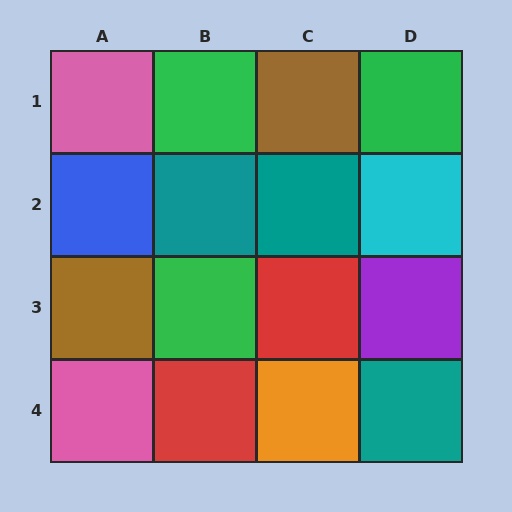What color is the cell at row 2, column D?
Cyan.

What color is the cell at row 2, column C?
Teal.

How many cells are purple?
1 cell is purple.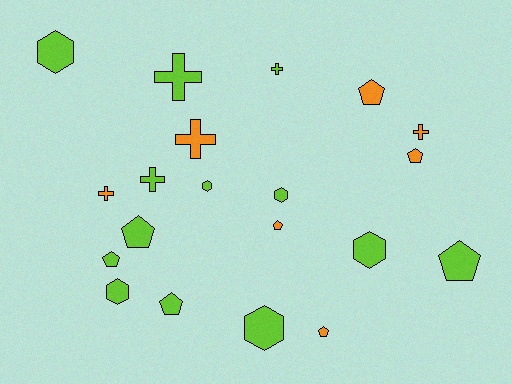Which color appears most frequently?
Lime, with 13 objects.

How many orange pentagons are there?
There are 4 orange pentagons.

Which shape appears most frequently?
Pentagon, with 8 objects.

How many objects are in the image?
There are 20 objects.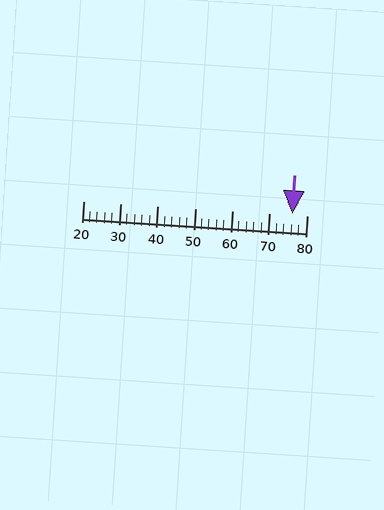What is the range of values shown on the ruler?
The ruler shows values from 20 to 80.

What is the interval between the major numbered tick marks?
The major tick marks are spaced 10 units apart.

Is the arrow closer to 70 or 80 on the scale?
The arrow is closer to 80.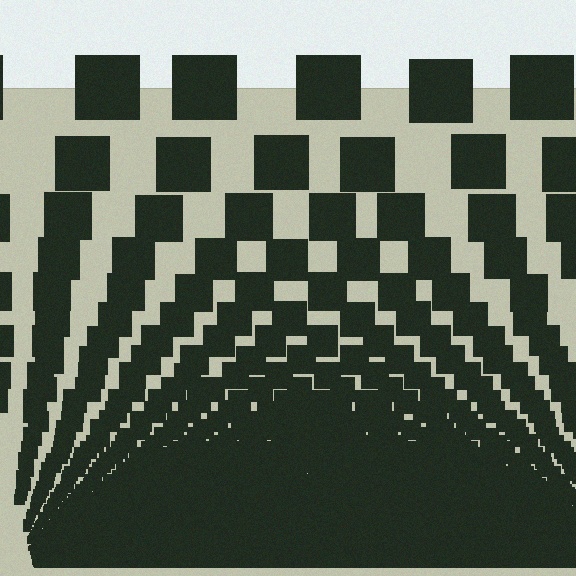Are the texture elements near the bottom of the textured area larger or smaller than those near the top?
Smaller. The gradient is inverted — elements near the bottom are smaller and denser.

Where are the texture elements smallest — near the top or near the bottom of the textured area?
Near the bottom.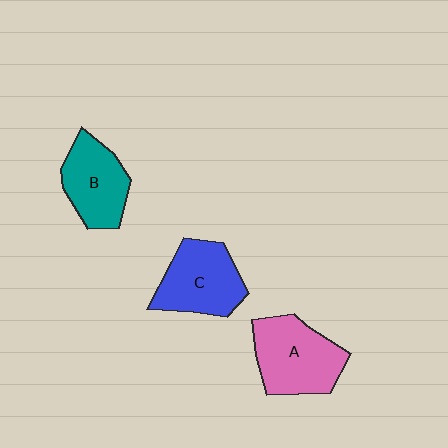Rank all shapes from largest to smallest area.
From largest to smallest: A (pink), C (blue), B (teal).